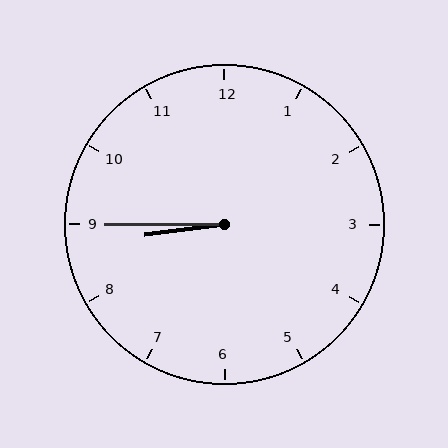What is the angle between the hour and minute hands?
Approximately 8 degrees.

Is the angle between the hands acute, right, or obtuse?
It is acute.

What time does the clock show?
8:45.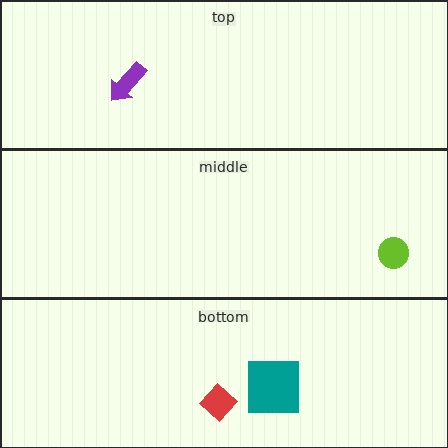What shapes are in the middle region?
The lime circle.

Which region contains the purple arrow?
The top region.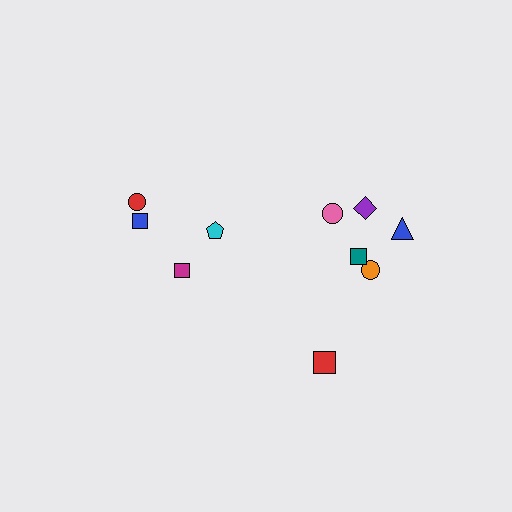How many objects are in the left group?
There are 4 objects.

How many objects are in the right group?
There are 6 objects.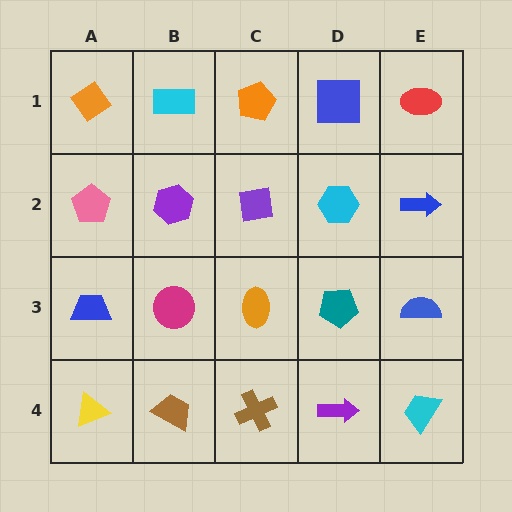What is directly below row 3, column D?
A purple arrow.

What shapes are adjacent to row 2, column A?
An orange diamond (row 1, column A), a blue trapezoid (row 3, column A), a purple hexagon (row 2, column B).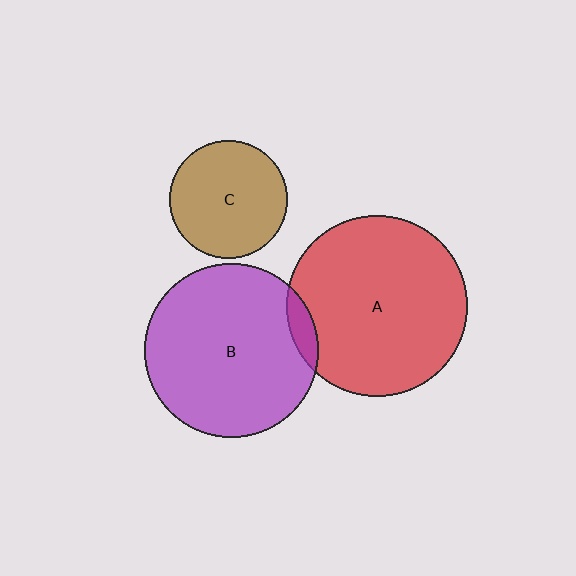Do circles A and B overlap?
Yes.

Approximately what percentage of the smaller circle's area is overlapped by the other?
Approximately 5%.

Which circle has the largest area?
Circle A (red).